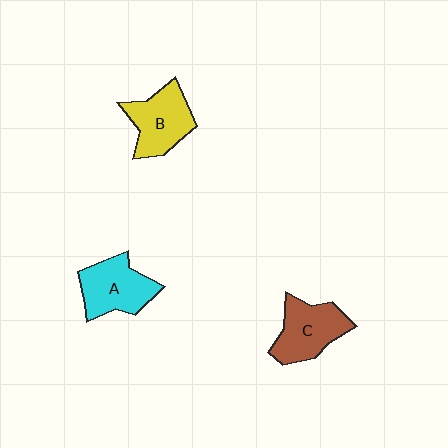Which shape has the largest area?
Shape C (brown).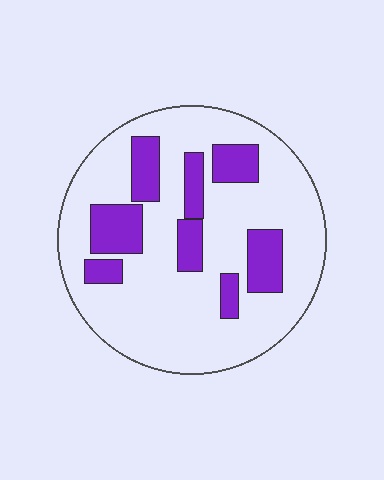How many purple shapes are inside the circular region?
8.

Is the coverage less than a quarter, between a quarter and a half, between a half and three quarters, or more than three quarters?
Less than a quarter.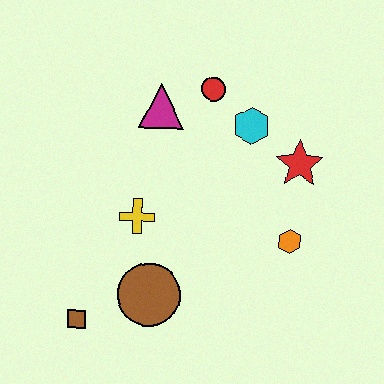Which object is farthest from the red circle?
The brown square is farthest from the red circle.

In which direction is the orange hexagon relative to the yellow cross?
The orange hexagon is to the right of the yellow cross.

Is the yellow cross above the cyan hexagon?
No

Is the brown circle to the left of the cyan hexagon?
Yes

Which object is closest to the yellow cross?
The brown circle is closest to the yellow cross.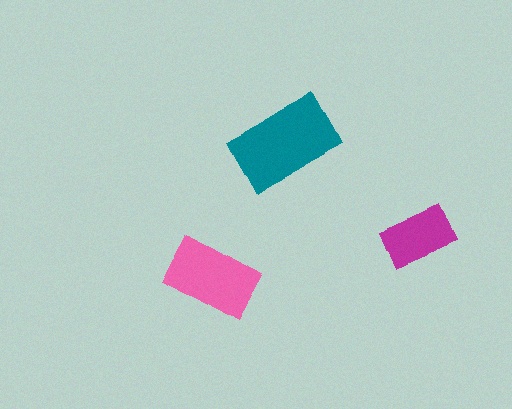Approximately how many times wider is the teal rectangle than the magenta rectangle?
About 1.5 times wider.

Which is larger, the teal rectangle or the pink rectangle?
The teal one.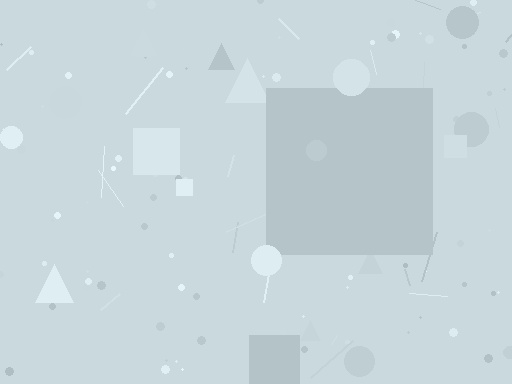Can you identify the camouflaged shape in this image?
The camouflaged shape is a square.